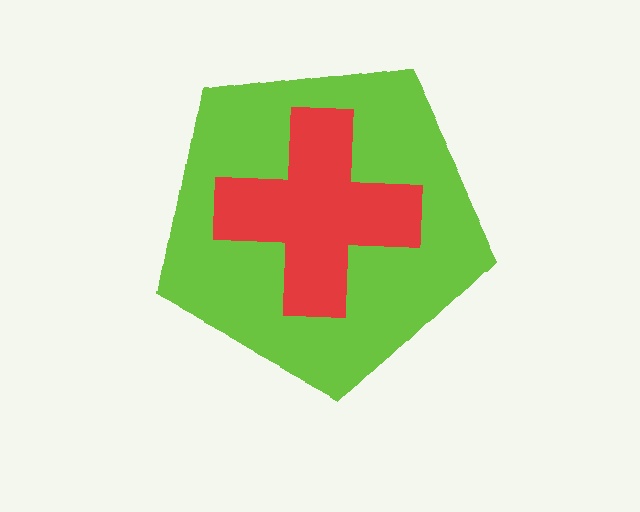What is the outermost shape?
The lime pentagon.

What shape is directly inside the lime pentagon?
The red cross.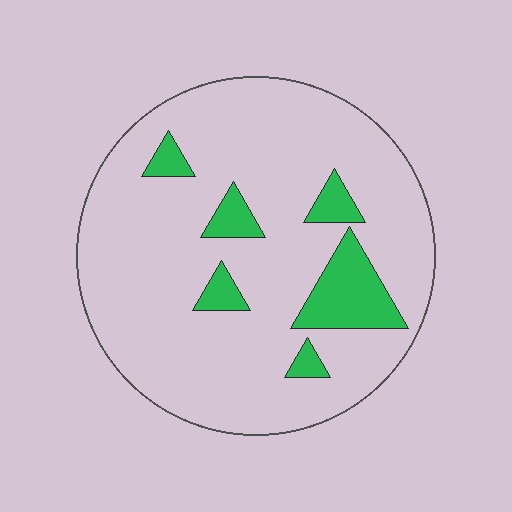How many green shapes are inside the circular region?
6.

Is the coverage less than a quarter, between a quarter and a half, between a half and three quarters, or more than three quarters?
Less than a quarter.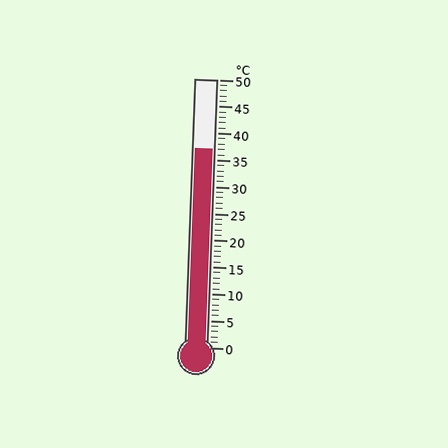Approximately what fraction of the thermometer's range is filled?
The thermometer is filled to approximately 75% of its range.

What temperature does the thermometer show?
The thermometer shows approximately 37°C.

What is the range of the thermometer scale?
The thermometer scale ranges from 0°C to 50°C.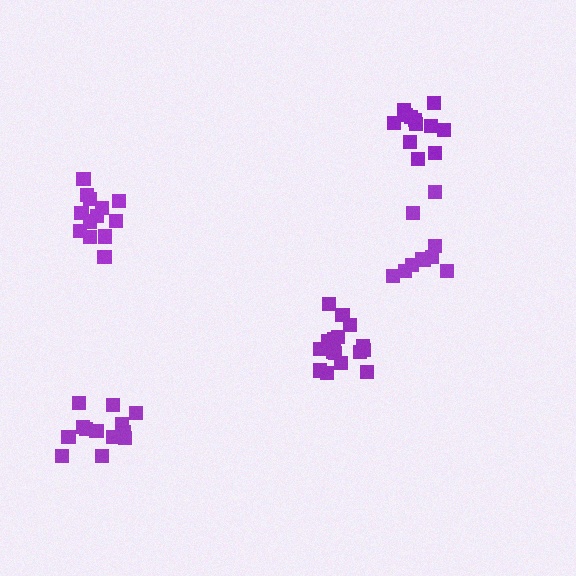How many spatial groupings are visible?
There are 5 spatial groupings.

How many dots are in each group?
Group 1: 13 dots, Group 2: 16 dots, Group 3: 10 dots, Group 4: 13 dots, Group 5: 12 dots (64 total).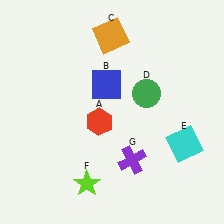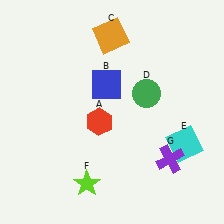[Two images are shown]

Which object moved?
The purple cross (G) moved right.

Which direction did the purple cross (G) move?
The purple cross (G) moved right.